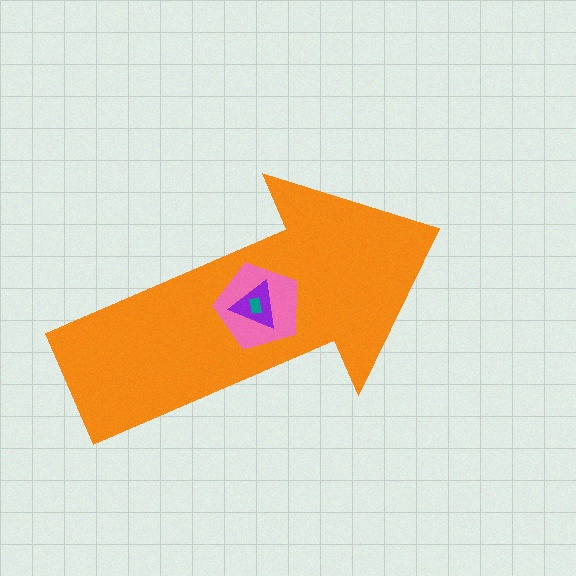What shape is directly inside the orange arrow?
The pink pentagon.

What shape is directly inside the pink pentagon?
The purple triangle.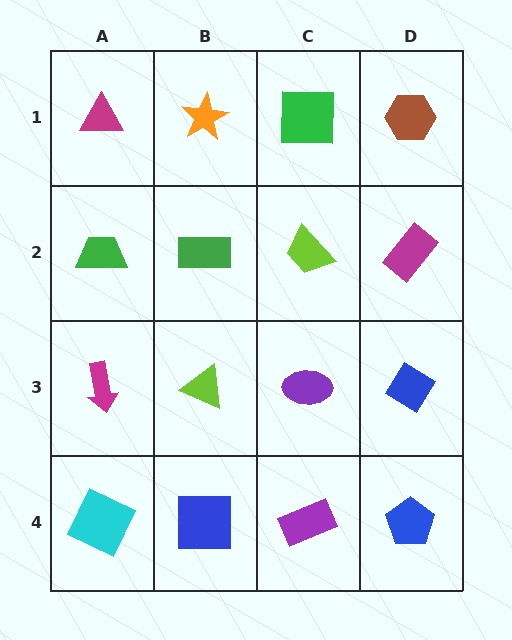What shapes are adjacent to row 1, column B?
A green rectangle (row 2, column B), a magenta triangle (row 1, column A), a green square (row 1, column C).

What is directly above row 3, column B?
A green rectangle.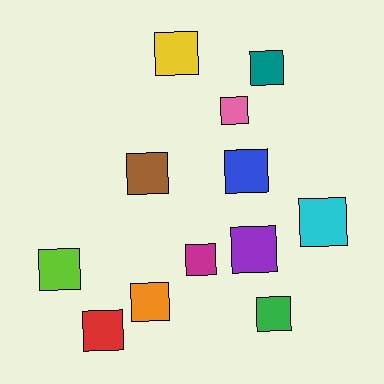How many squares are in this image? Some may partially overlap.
There are 12 squares.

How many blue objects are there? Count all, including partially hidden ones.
There is 1 blue object.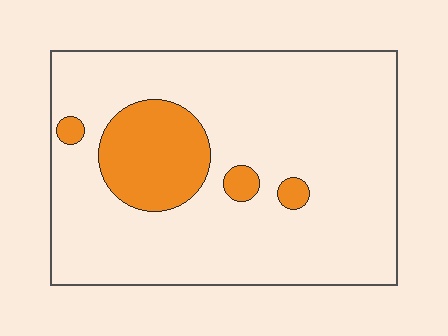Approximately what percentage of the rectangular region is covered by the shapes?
Approximately 15%.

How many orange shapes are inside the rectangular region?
4.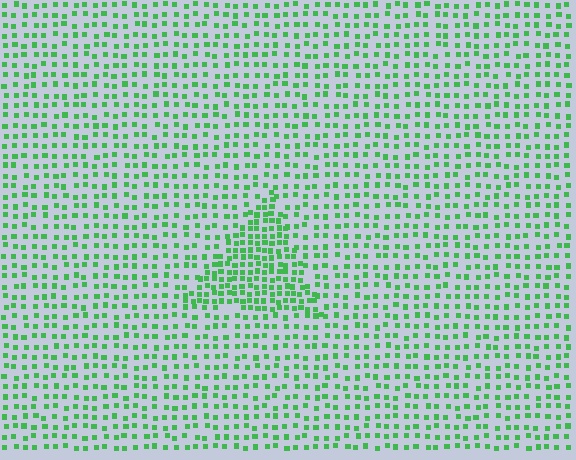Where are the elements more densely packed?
The elements are more densely packed inside the triangle boundary.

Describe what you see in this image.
The image contains small green elements arranged at two different densities. A triangle-shaped region is visible where the elements are more densely packed than the surrounding area.